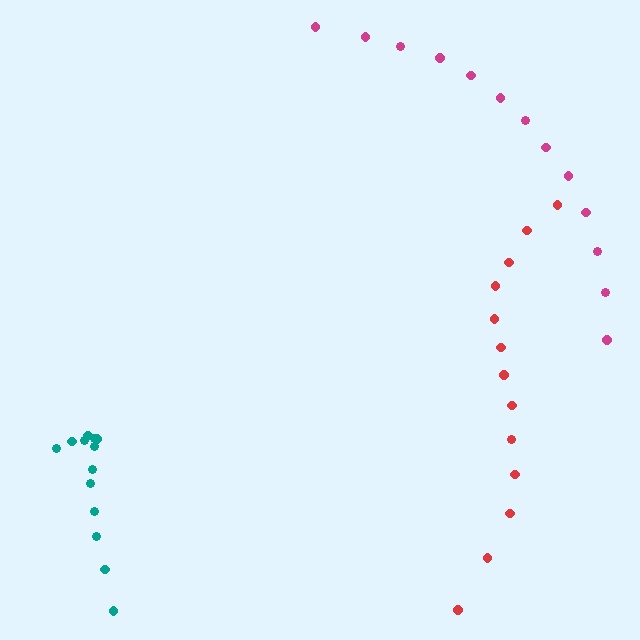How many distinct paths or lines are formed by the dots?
There are 3 distinct paths.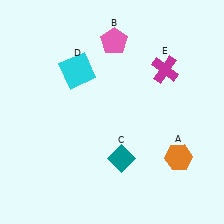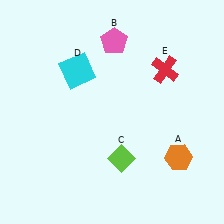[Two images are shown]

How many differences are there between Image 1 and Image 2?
There are 2 differences between the two images.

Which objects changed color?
C changed from teal to lime. E changed from magenta to red.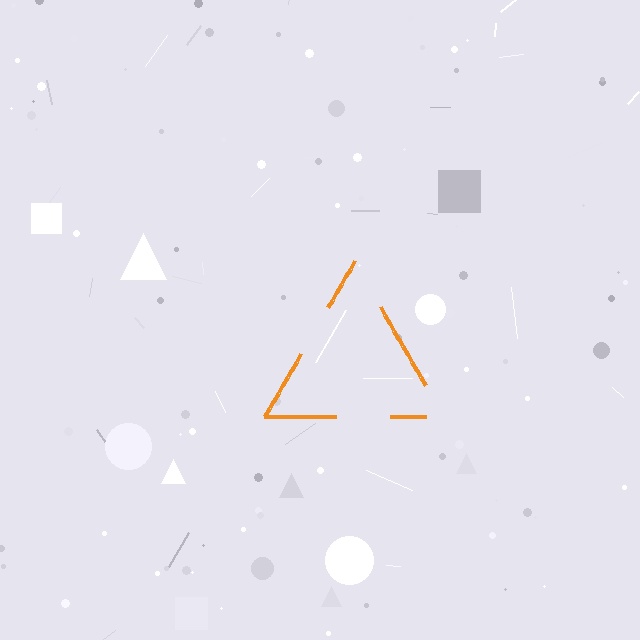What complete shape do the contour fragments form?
The contour fragments form a triangle.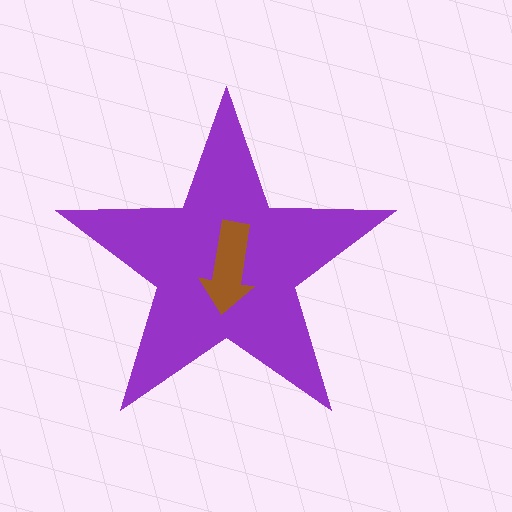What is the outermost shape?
The purple star.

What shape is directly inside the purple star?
The brown arrow.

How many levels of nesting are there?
2.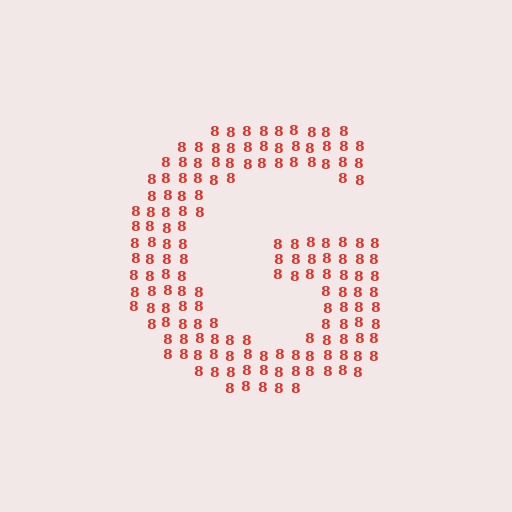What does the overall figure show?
The overall figure shows the letter G.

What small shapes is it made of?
It is made of small digit 8's.